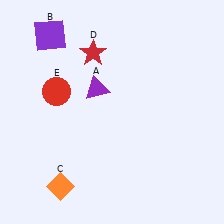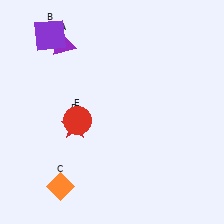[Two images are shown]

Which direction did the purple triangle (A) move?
The purple triangle (A) moved up.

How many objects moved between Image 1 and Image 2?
3 objects moved between the two images.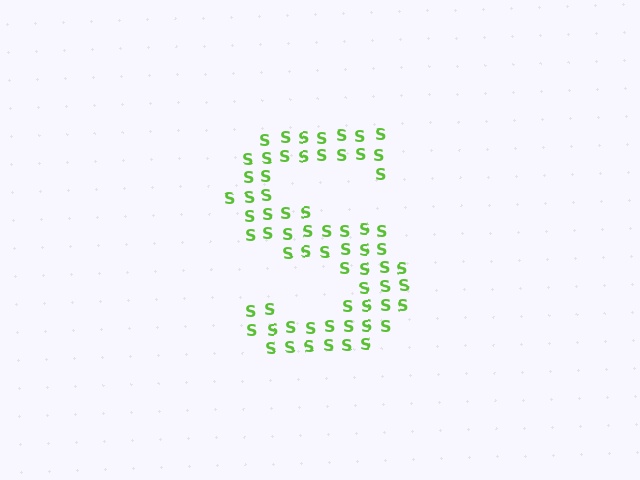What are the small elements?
The small elements are letter S's.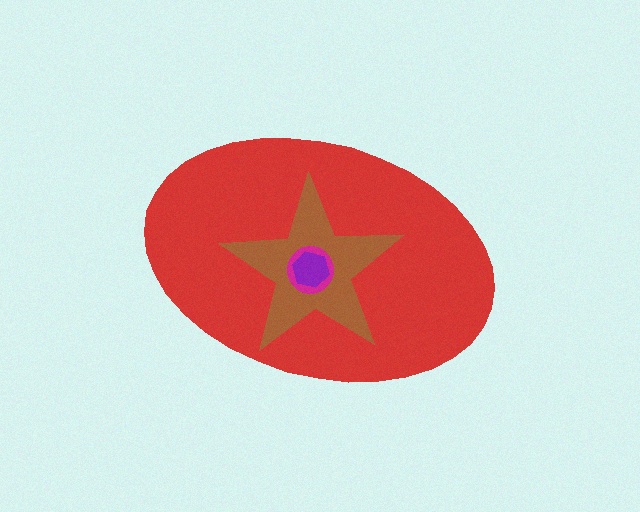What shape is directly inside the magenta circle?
The purple hexagon.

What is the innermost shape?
The purple hexagon.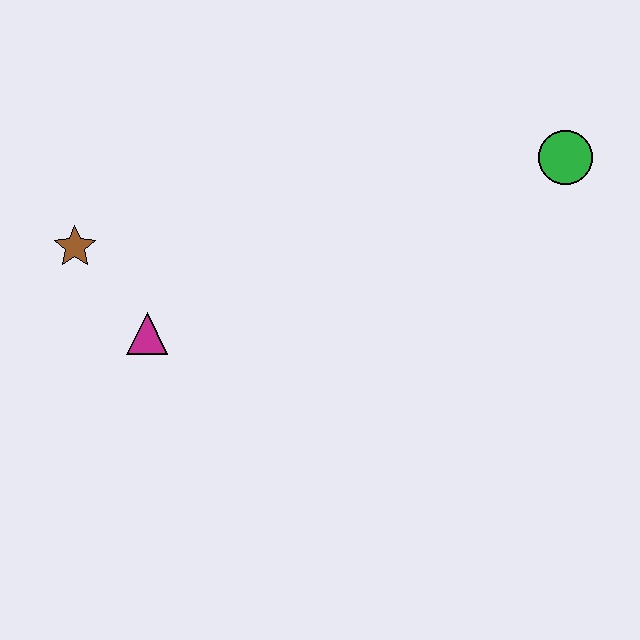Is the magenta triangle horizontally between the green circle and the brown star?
Yes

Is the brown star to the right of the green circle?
No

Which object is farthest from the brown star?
The green circle is farthest from the brown star.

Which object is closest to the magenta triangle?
The brown star is closest to the magenta triangle.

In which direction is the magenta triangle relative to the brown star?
The magenta triangle is below the brown star.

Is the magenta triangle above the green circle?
No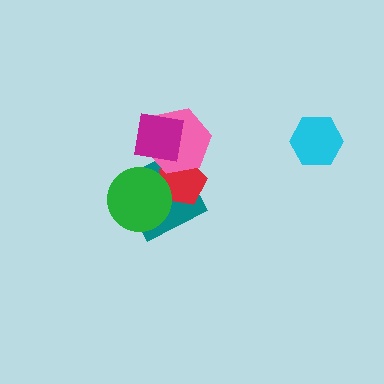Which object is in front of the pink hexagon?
The magenta square is in front of the pink hexagon.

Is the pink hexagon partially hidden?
Yes, it is partially covered by another shape.